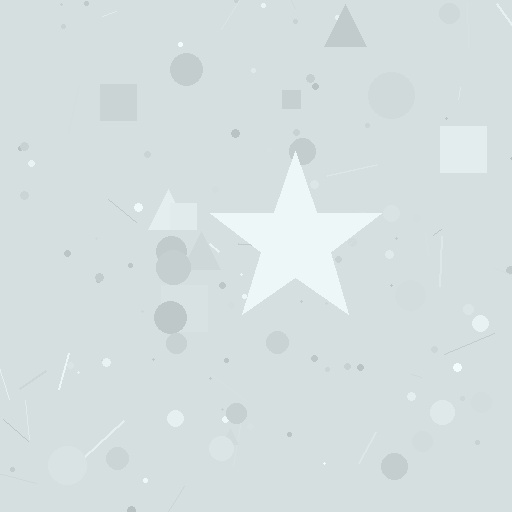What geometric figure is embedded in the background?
A star is embedded in the background.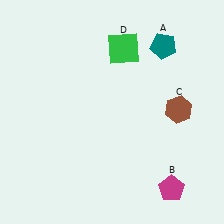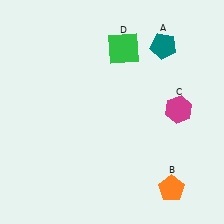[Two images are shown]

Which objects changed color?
B changed from magenta to orange. C changed from brown to magenta.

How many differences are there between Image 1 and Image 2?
There are 2 differences between the two images.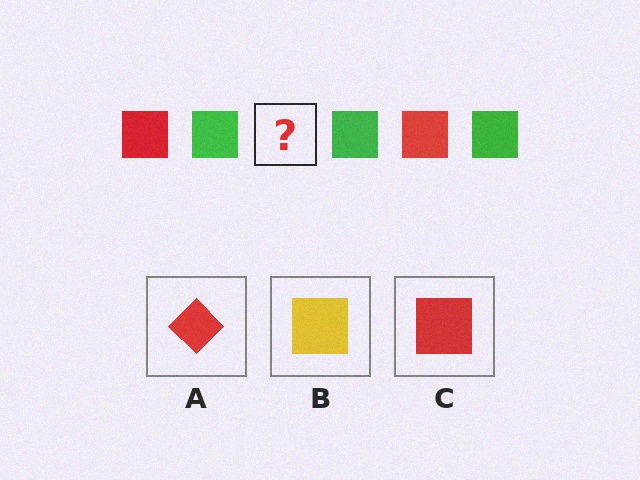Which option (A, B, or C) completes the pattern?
C.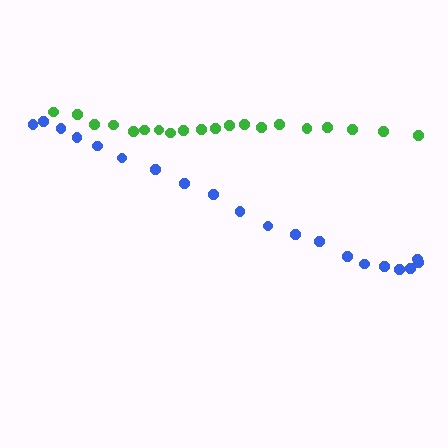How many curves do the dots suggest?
There are 2 distinct paths.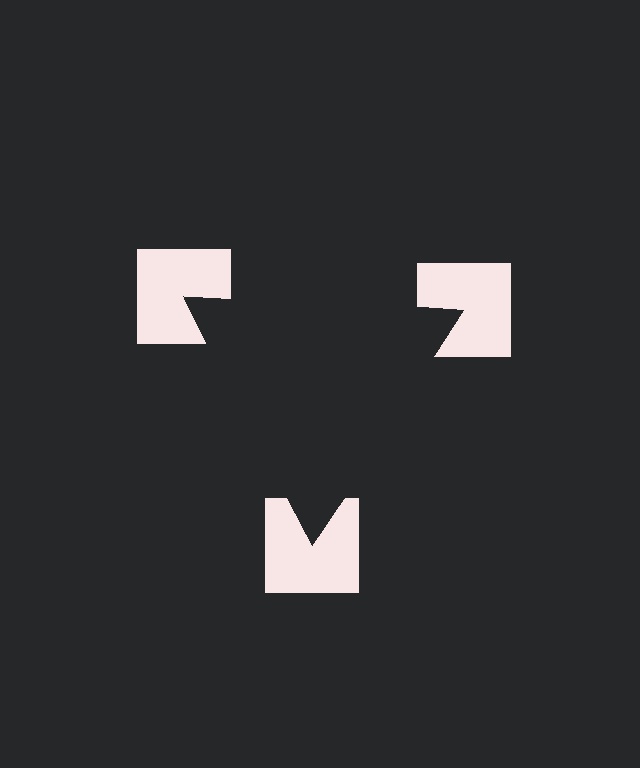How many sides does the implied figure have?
3 sides.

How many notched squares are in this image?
There are 3 — one at each vertex of the illusory triangle.